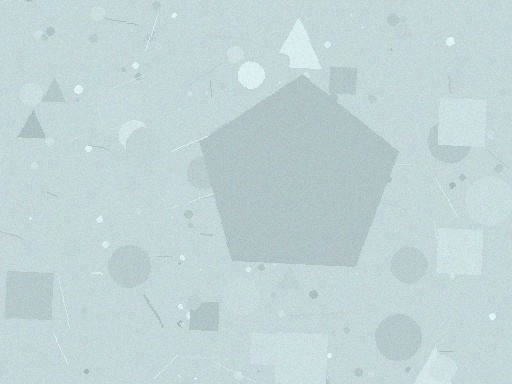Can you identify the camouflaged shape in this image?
The camouflaged shape is a pentagon.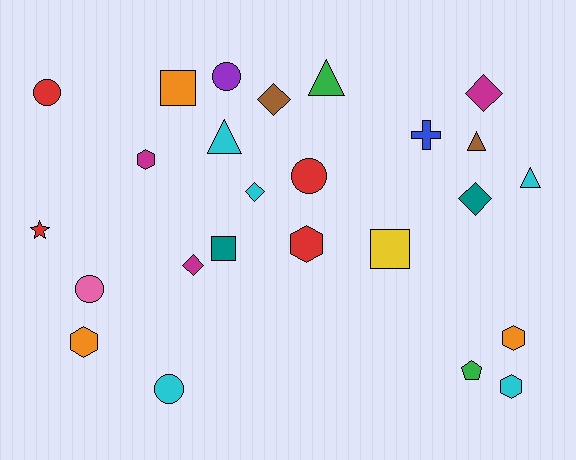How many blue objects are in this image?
There is 1 blue object.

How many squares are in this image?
There are 3 squares.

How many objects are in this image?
There are 25 objects.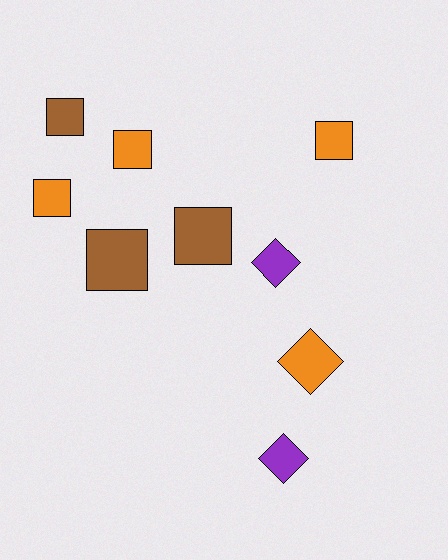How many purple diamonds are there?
There are 2 purple diamonds.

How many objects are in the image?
There are 9 objects.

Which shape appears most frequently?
Square, with 6 objects.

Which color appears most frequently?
Orange, with 4 objects.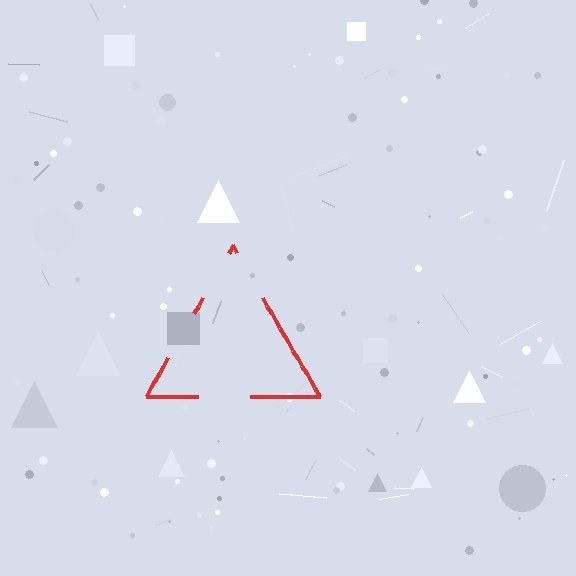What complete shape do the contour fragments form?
The contour fragments form a triangle.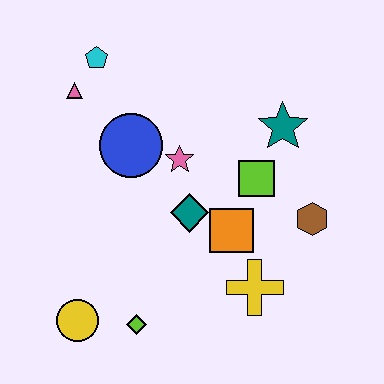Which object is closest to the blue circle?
The pink star is closest to the blue circle.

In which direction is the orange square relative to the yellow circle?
The orange square is to the right of the yellow circle.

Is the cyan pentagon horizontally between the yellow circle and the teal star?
Yes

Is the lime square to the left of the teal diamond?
No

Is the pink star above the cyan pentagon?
No